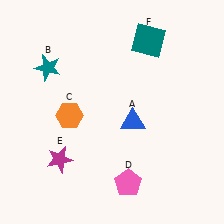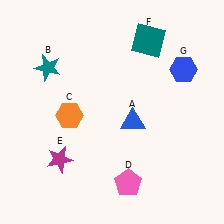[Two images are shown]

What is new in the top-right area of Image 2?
A blue hexagon (G) was added in the top-right area of Image 2.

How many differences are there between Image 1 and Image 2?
There is 1 difference between the two images.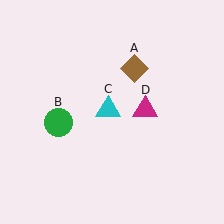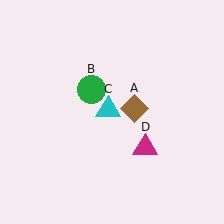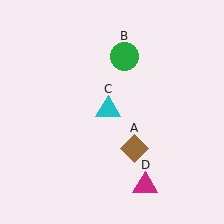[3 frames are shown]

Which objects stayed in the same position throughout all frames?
Cyan triangle (object C) remained stationary.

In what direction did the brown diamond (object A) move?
The brown diamond (object A) moved down.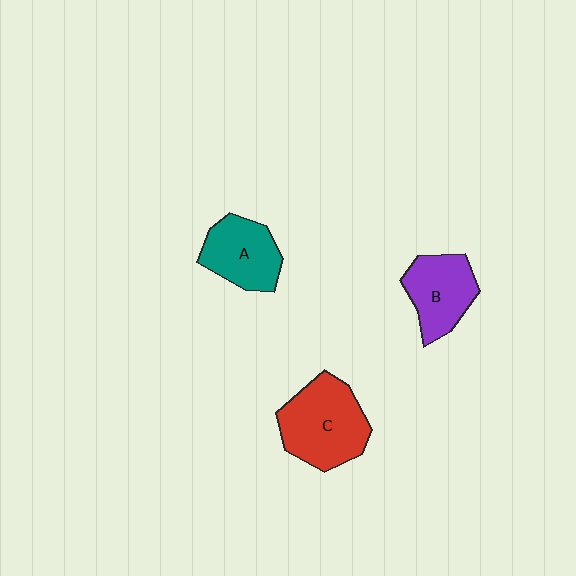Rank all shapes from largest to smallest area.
From largest to smallest: C (red), B (purple), A (teal).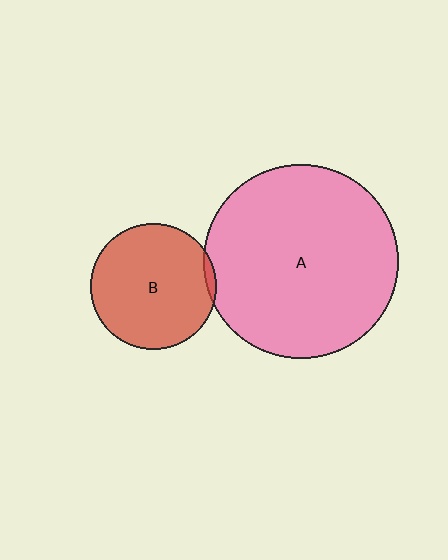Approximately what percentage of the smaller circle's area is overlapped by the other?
Approximately 5%.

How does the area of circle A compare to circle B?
Approximately 2.4 times.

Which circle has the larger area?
Circle A (pink).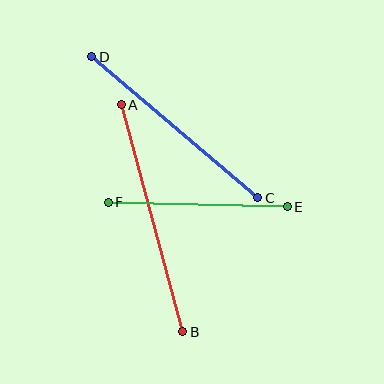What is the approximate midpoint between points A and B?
The midpoint is at approximately (152, 218) pixels.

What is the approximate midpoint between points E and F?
The midpoint is at approximately (198, 205) pixels.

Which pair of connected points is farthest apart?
Points A and B are farthest apart.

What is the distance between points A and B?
The distance is approximately 235 pixels.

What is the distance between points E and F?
The distance is approximately 179 pixels.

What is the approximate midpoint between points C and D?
The midpoint is at approximately (175, 127) pixels.